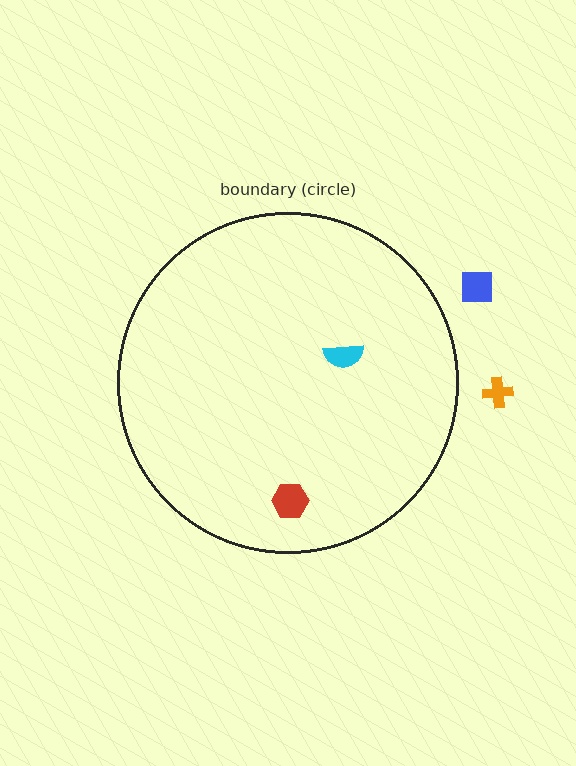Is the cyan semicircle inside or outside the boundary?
Inside.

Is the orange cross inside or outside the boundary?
Outside.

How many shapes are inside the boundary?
2 inside, 2 outside.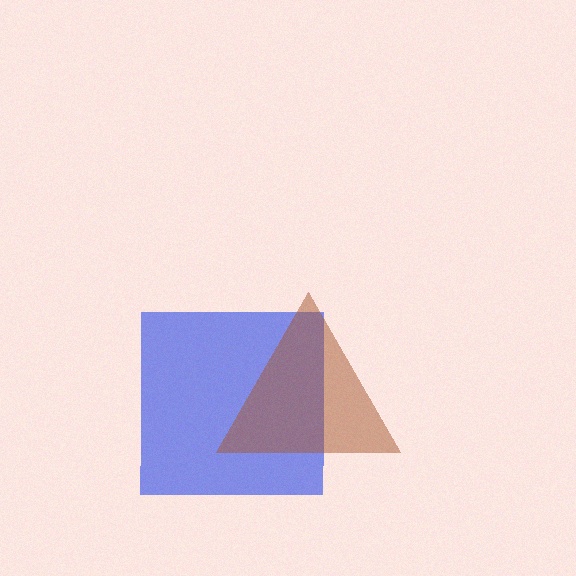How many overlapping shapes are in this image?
There are 2 overlapping shapes in the image.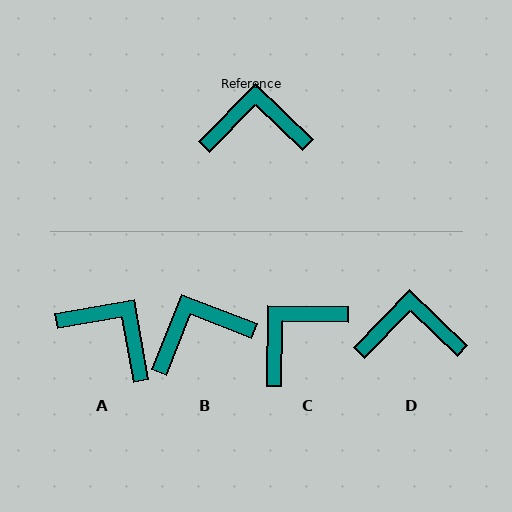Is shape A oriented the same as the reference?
No, it is off by about 36 degrees.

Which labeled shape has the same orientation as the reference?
D.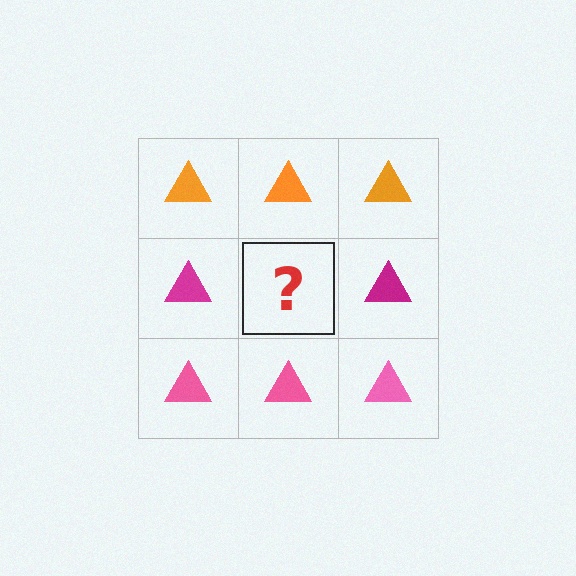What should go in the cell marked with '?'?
The missing cell should contain a magenta triangle.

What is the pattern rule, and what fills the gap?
The rule is that each row has a consistent color. The gap should be filled with a magenta triangle.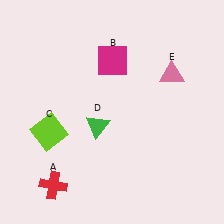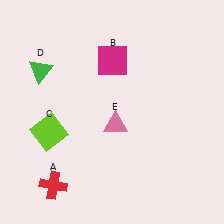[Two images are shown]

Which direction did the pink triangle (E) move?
The pink triangle (E) moved left.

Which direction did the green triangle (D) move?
The green triangle (D) moved left.